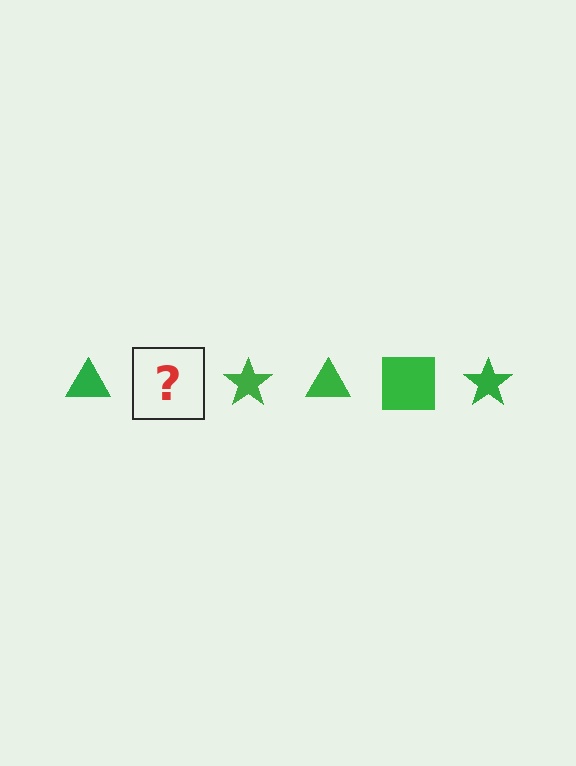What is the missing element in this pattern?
The missing element is a green square.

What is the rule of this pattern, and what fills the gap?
The rule is that the pattern cycles through triangle, square, star shapes in green. The gap should be filled with a green square.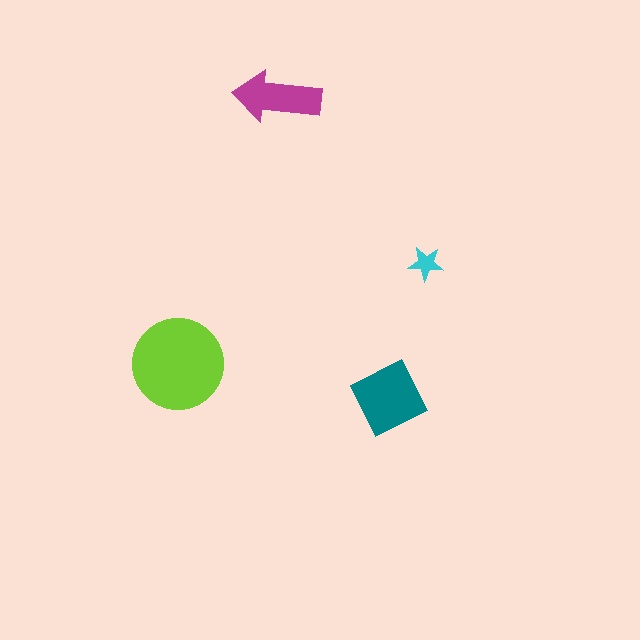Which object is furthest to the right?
The cyan star is rightmost.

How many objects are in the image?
There are 4 objects in the image.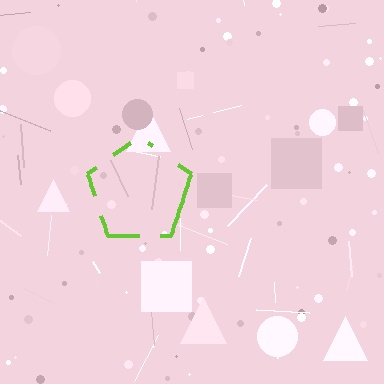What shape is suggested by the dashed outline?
The dashed outline suggests a pentagon.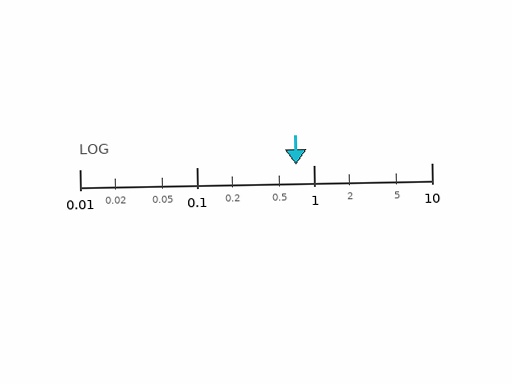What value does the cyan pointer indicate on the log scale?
The pointer indicates approximately 0.7.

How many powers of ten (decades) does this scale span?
The scale spans 3 decades, from 0.01 to 10.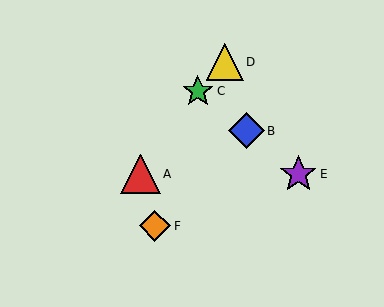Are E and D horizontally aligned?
No, E is at y≈174 and D is at y≈62.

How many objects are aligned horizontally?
2 objects (A, E) are aligned horizontally.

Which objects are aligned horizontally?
Objects A, E are aligned horizontally.